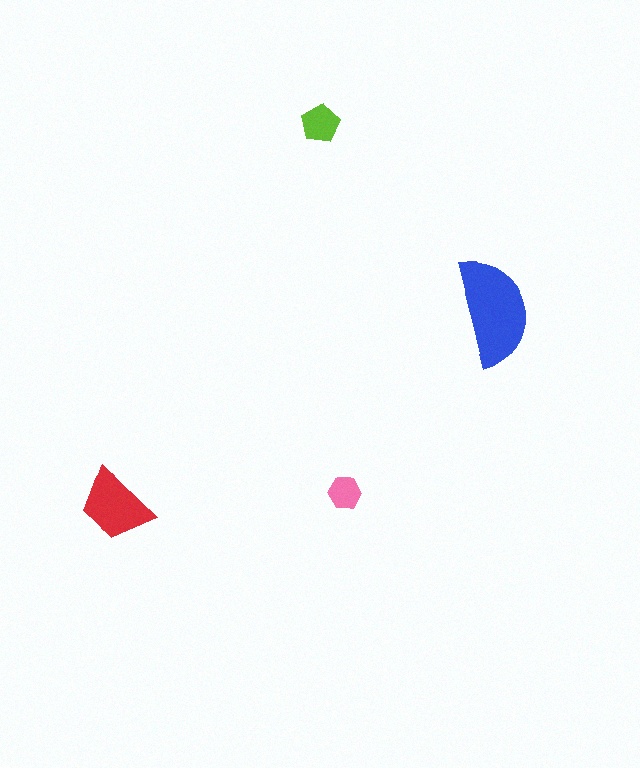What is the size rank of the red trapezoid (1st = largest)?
2nd.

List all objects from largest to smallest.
The blue semicircle, the red trapezoid, the lime pentagon, the pink hexagon.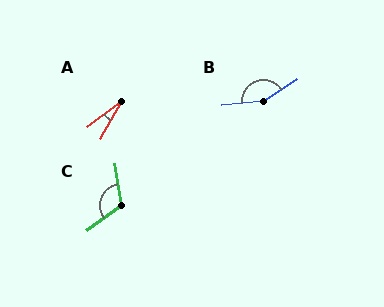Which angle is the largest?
B, at approximately 151 degrees.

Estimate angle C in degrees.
Approximately 117 degrees.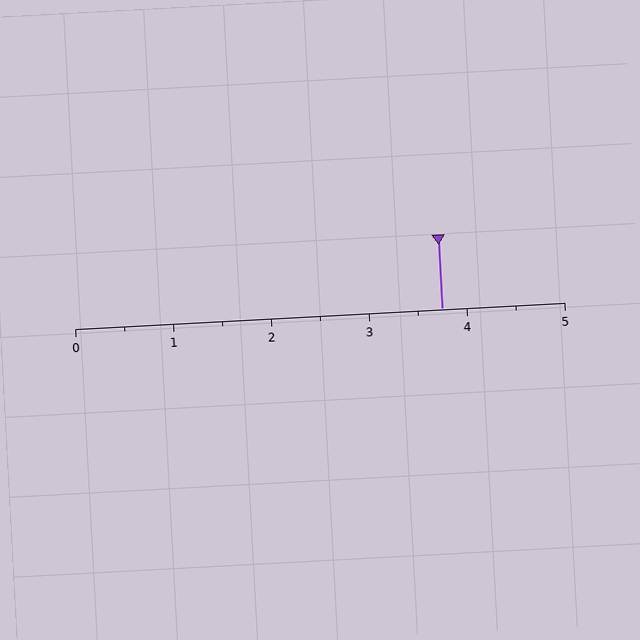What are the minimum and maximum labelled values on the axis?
The axis runs from 0 to 5.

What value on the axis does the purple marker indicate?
The marker indicates approximately 3.8.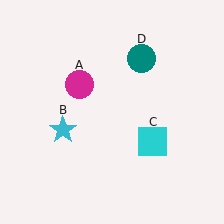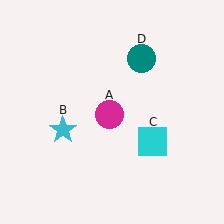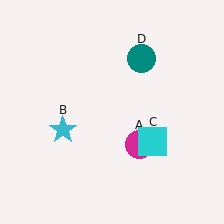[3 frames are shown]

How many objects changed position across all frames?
1 object changed position: magenta circle (object A).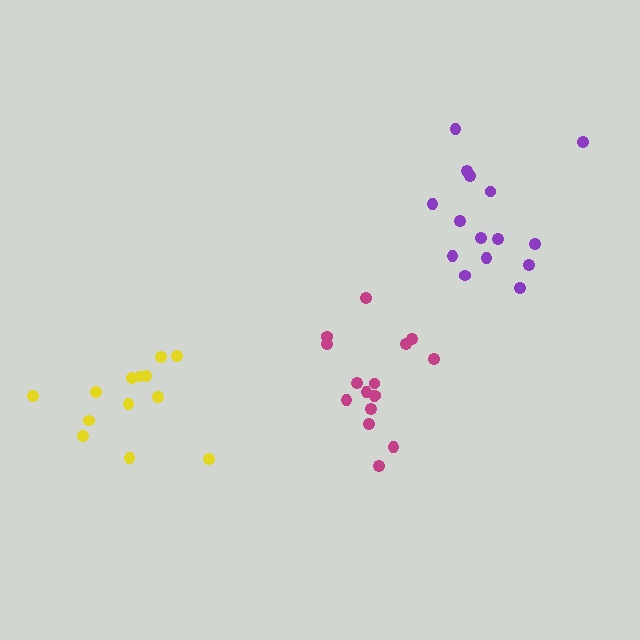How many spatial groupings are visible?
There are 3 spatial groupings.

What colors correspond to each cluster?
The clusters are colored: yellow, magenta, purple.